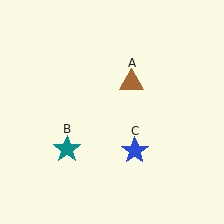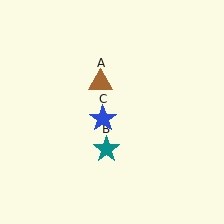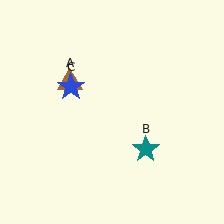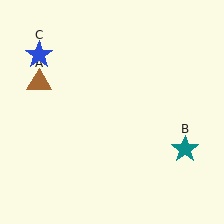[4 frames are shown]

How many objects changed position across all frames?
3 objects changed position: brown triangle (object A), teal star (object B), blue star (object C).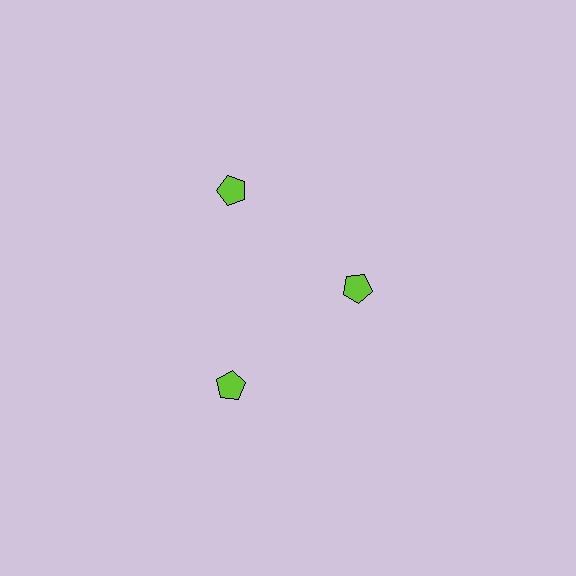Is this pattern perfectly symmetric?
No. The 3 lime pentagons are arranged in a ring, but one element near the 3 o'clock position is pulled inward toward the center, breaking the 3-fold rotational symmetry.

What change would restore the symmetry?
The symmetry would be restored by moving it outward, back onto the ring so that all 3 pentagons sit at equal angles and equal distance from the center.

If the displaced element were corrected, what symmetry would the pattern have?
It would have 3-fold rotational symmetry — the pattern would map onto itself every 120 degrees.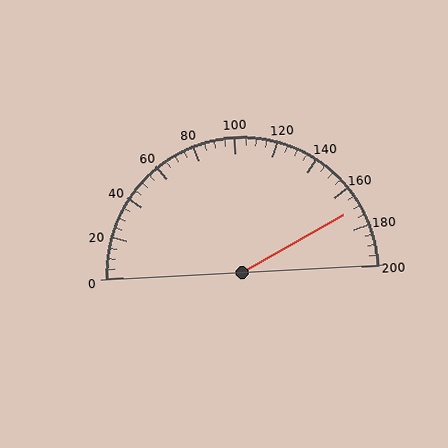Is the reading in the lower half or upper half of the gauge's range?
The reading is in the upper half of the range (0 to 200).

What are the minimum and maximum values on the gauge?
The gauge ranges from 0 to 200.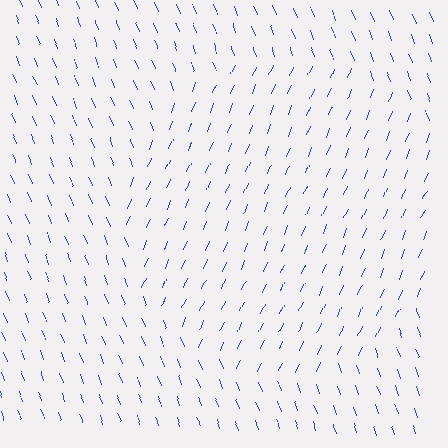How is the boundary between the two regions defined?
The boundary is defined purely by a change in line orientation (approximately 45 degrees difference). All lines are the same color and thickness.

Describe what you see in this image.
The image is filled with small blue line segments. A circle region in the image has lines oriented differently from the surrounding lines, creating a visible texture boundary.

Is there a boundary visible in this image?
Yes, there is a texture boundary formed by a change in line orientation.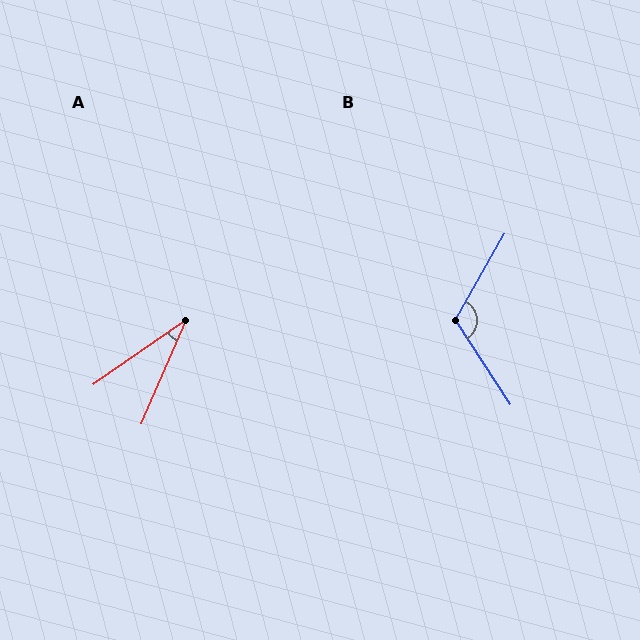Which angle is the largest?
B, at approximately 117 degrees.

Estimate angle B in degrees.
Approximately 117 degrees.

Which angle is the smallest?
A, at approximately 32 degrees.